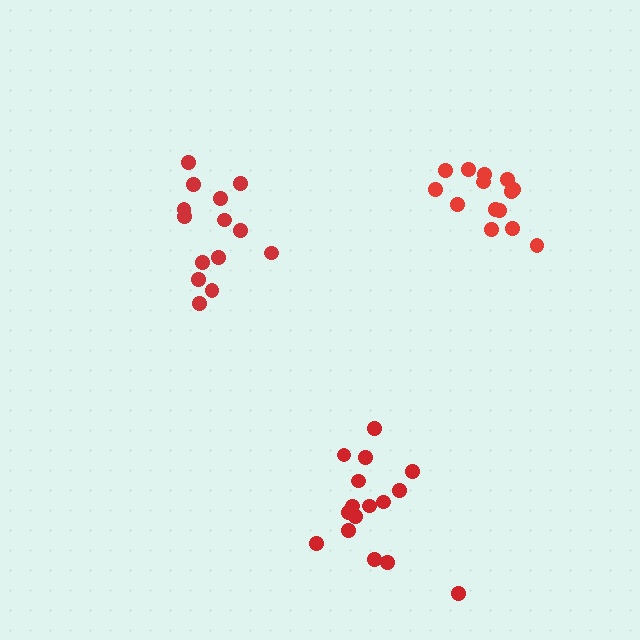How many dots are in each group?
Group 1: 14 dots, Group 2: 14 dots, Group 3: 16 dots (44 total).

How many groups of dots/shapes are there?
There are 3 groups.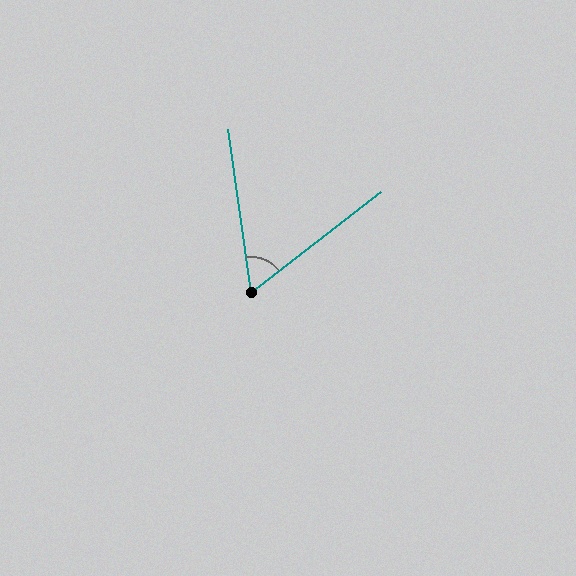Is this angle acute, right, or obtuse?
It is acute.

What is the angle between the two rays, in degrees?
Approximately 60 degrees.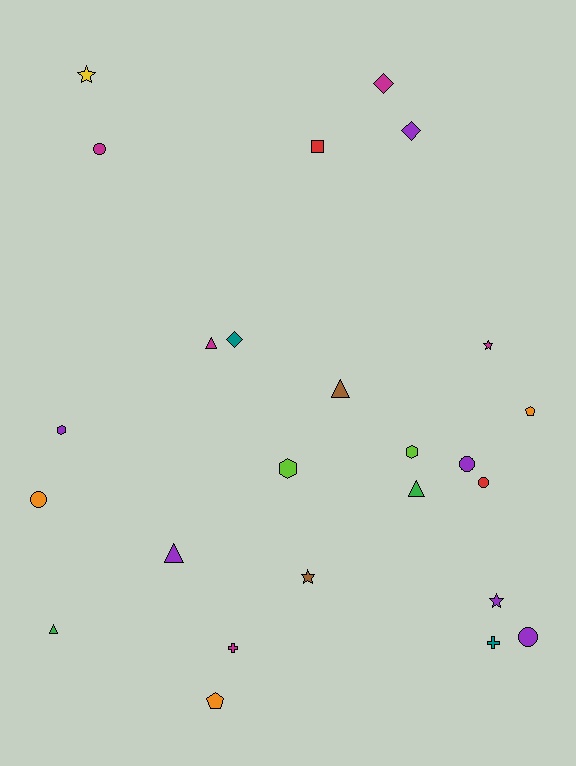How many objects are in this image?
There are 25 objects.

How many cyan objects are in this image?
There are no cyan objects.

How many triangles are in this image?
There are 5 triangles.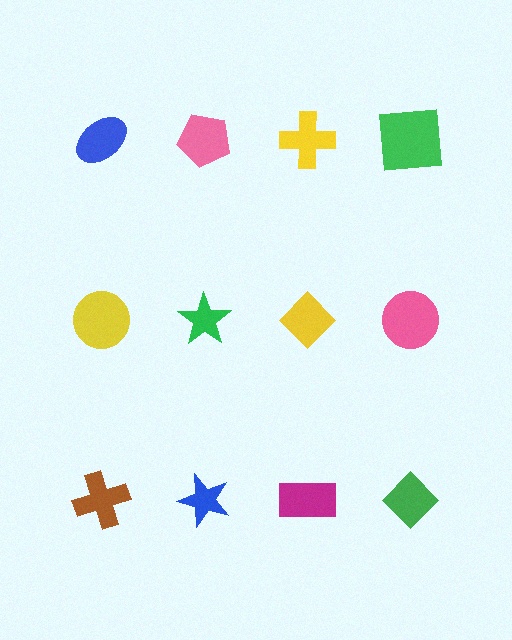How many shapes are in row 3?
4 shapes.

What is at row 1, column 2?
A pink pentagon.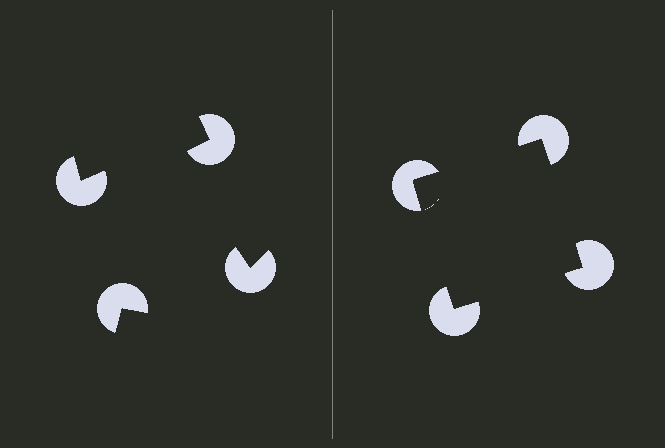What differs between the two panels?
The pac-man discs are positioned identically on both sides; only the wedge orientations differ. On the right they align to a square; on the left they are misaligned.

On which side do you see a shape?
An illusory square appears on the right side. On the left side the wedge cuts are rotated, so no coherent shape forms.